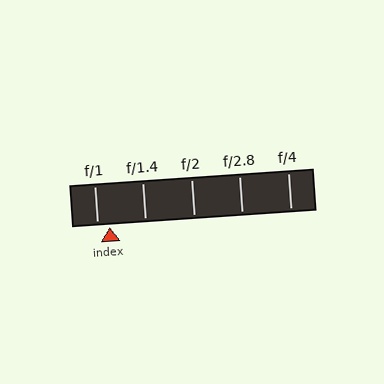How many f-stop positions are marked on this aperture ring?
There are 5 f-stop positions marked.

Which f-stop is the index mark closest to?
The index mark is closest to f/1.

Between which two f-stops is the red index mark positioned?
The index mark is between f/1 and f/1.4.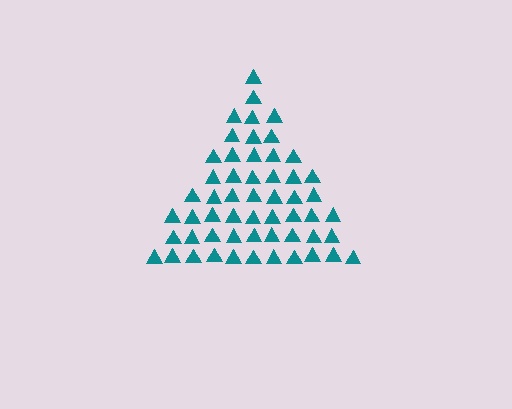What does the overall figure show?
The overall figure shows a triangle.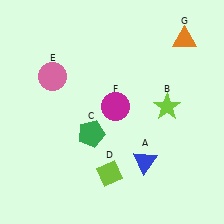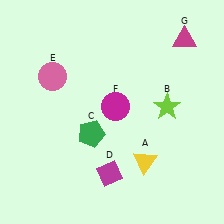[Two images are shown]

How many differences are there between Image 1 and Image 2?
There are 3 differences between the two images.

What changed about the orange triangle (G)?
In Image 1, G is orange. In Image 2, it changed to magenta.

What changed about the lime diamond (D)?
In Image 1, D is lime. In Image 2, it changed to magenta.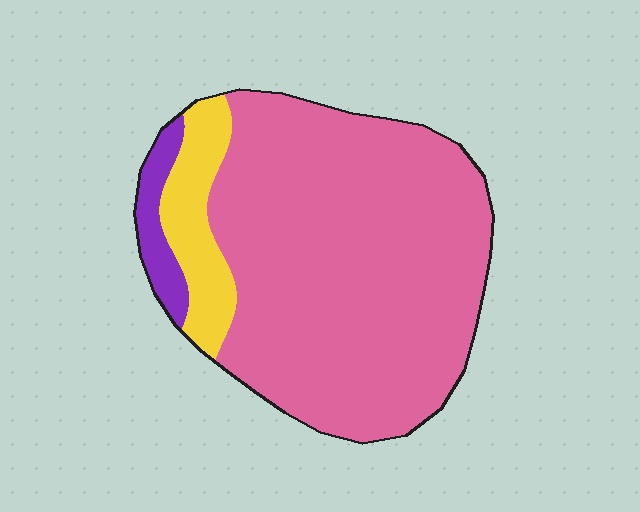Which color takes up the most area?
Pink, at roughly 80%.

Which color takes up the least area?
Purple, at roughly 5%.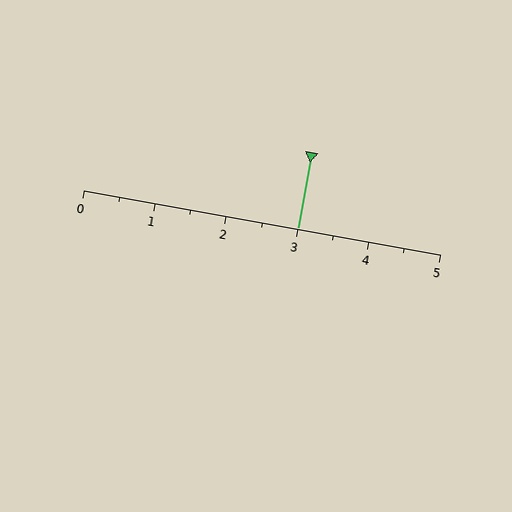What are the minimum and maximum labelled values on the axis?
The axis runs from 0 to 5.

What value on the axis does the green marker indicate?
The marker indicates approximately 3.